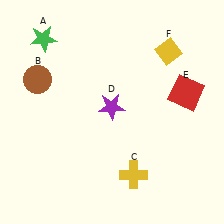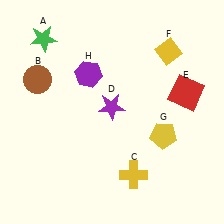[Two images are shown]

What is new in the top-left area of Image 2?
A purple hexagon (H) was added in the top-left area of Image 2.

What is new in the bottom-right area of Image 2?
A yellow pentagon (G) was added in the bottom-right area of Image 2.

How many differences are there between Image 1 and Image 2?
There are 2 differences between the two images.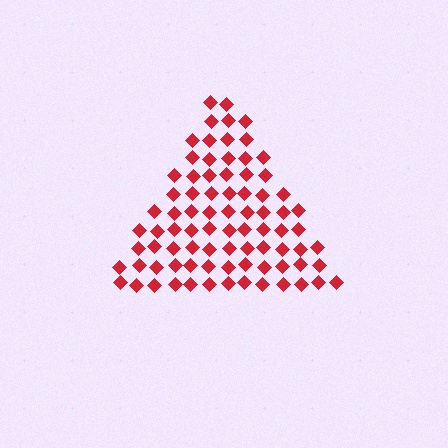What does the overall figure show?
The overall figure shows a triangle.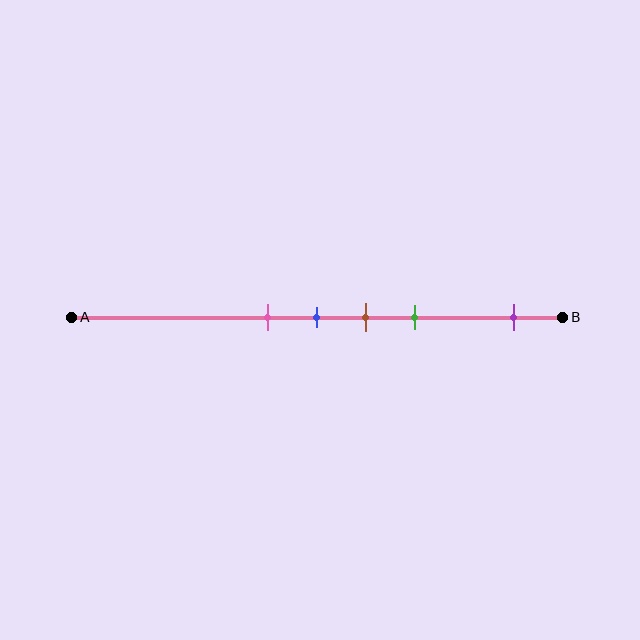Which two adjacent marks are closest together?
The pink and blue marks are the closest adjacent pair.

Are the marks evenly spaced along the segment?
No, the marks are not evenly spaced.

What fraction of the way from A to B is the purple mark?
The purple mark is approximately 90% (0.9) of the way from A to B.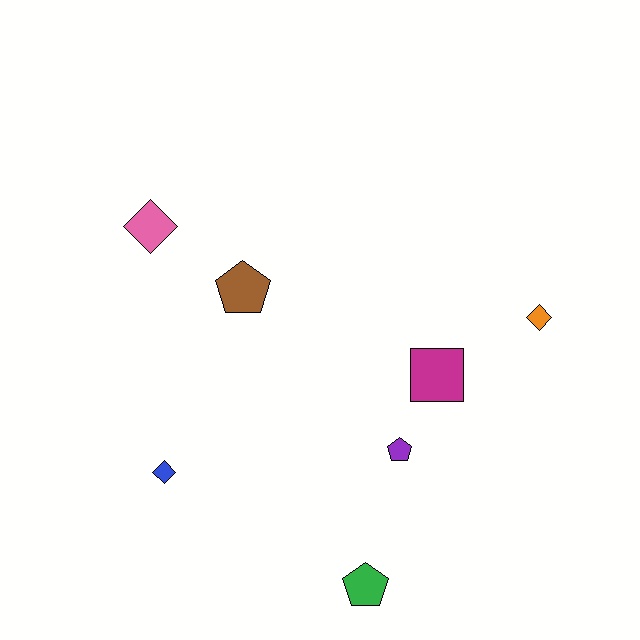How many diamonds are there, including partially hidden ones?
There are 3 diamonds.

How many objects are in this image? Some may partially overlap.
There are 7 objects.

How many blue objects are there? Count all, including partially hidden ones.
There is 1 blue object.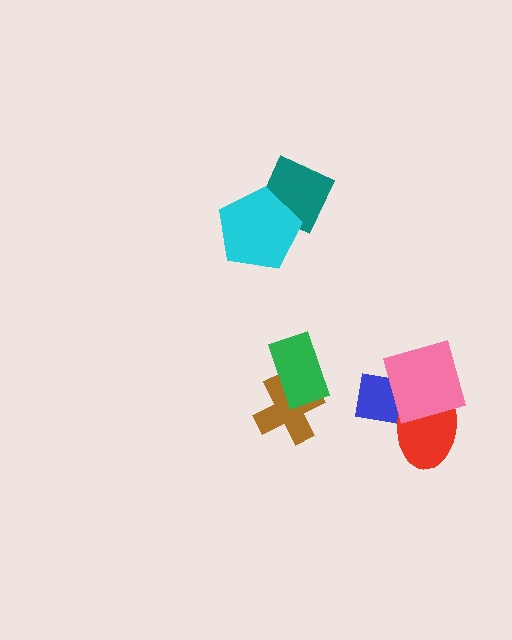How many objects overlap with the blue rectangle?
2 objects overlap with the blue rectangle.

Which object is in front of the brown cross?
The green rectangle is in front of the brown cross.